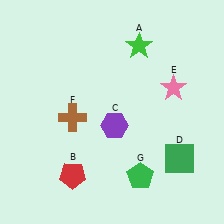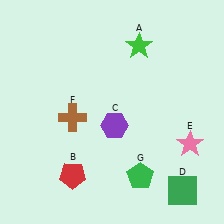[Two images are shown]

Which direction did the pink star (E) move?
The pink star (E) moved down.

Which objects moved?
The objects that moved are: the green square (D), the pink star (E).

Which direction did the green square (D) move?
The green square (D) moved down.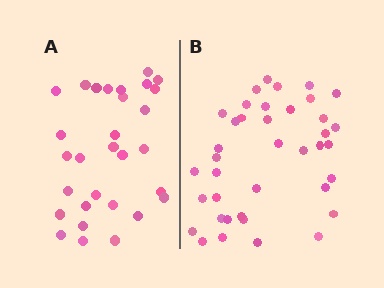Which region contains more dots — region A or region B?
Region B (the right region) has more dots.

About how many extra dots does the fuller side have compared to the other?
Region B has roughly 8 or so more dots than region A.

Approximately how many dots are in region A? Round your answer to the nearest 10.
About 30 dots.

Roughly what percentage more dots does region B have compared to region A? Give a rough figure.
About 30% more.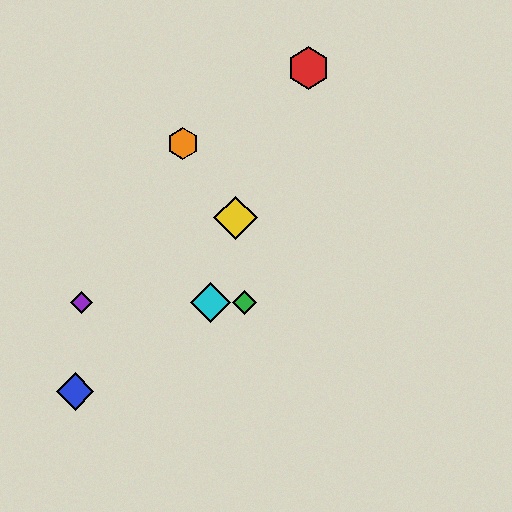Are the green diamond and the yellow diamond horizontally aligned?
No, the green diamond is at y≈303 and the yellow diamond is at y≈218.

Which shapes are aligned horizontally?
The green diamond, the purple diamond, the cyan diamond are aligned horizontally.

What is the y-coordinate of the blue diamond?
The blue diamond is at y≈392.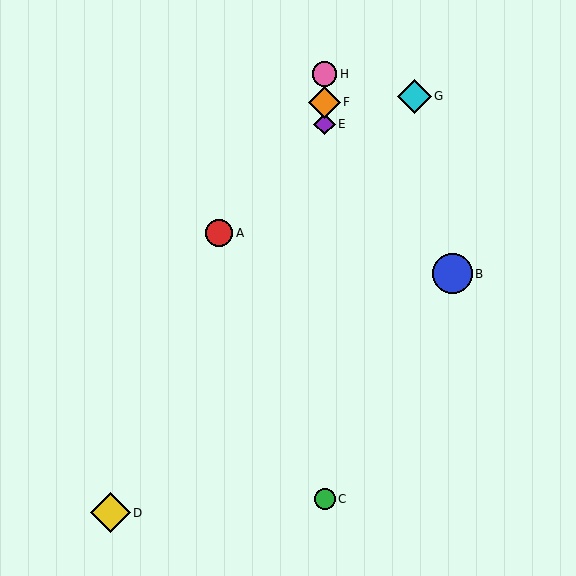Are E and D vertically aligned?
No, E is at x≈325 and D is at x≈110.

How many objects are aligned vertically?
4 objects (C, E, F, H) are aligned vertically.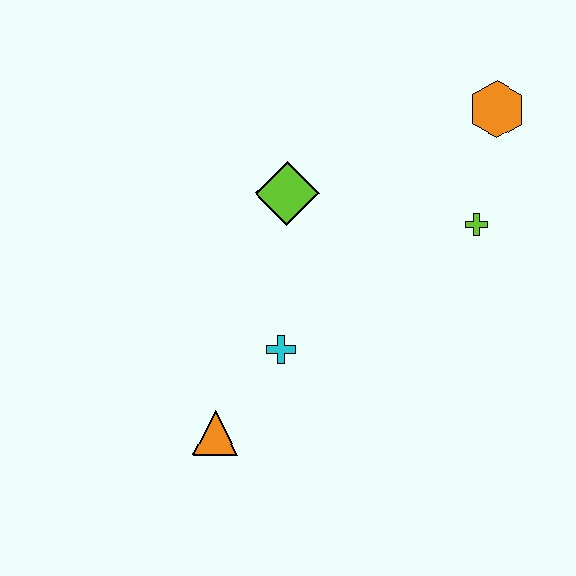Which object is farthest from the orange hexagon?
The orange triangle is farthest from the orange hexagon.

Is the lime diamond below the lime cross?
No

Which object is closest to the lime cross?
The orange hexagon is closest to the lime cross.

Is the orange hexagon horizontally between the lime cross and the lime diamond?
No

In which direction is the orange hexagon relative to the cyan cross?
The orange hexagon is above the cyan cross.